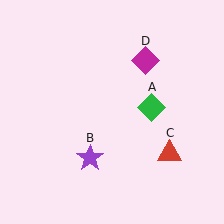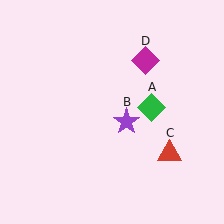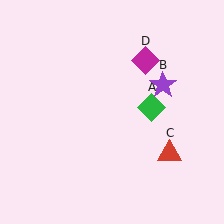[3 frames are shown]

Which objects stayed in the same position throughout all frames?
Green diamond (object A) and red triangle (object C) and magenta diamond (object D) remained stationary.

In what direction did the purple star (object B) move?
The purple star (object B) moved up and to the right.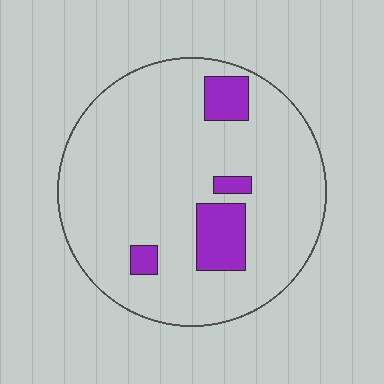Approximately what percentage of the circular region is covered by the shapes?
Approximately 10%.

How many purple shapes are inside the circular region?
4.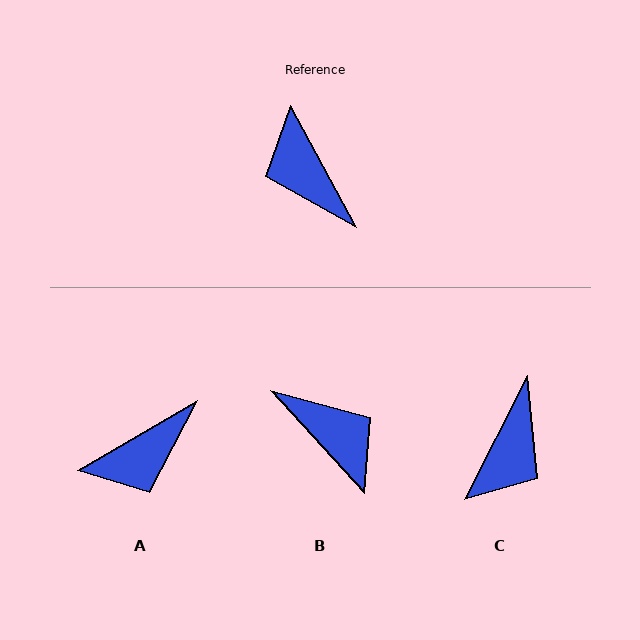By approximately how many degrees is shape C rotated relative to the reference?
Approximately 125 degrees counter-clockwise.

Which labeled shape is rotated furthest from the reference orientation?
B, about 166 degrees away.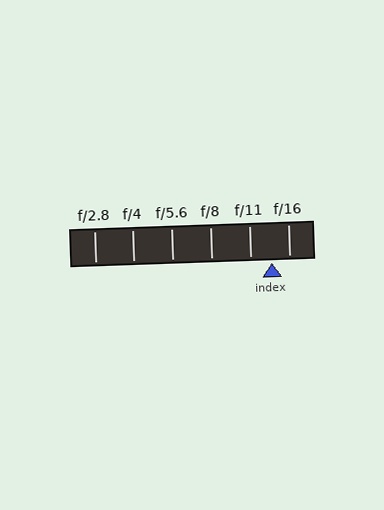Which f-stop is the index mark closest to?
The index mark is closest to f/16.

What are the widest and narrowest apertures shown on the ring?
The widest aperture shown is f/2.8 and the narrowest is f/16.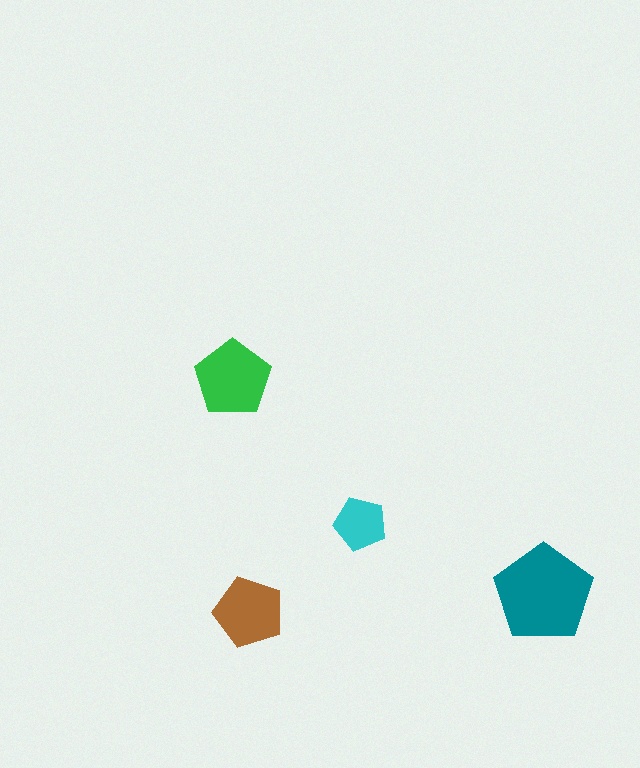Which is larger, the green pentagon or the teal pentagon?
The teal one.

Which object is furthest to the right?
The teal pentagon is rightmost.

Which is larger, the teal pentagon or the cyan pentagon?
The teal one.